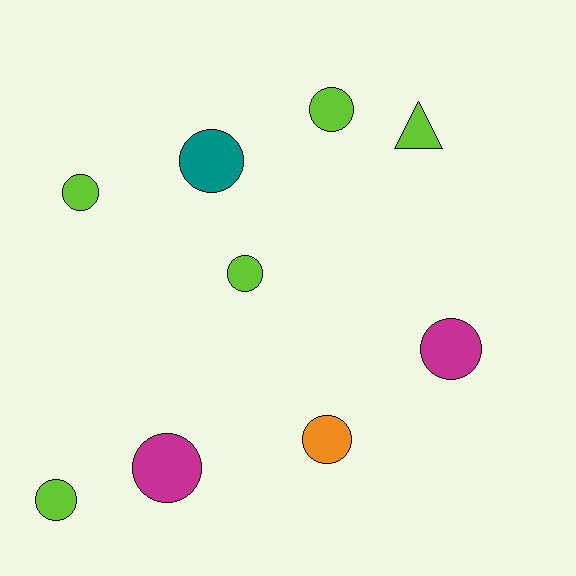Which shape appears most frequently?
Circle, with 8 objects.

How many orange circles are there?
There is 1 orange circle.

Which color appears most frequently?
Lime, with 5 objects.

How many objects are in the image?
There are 9 objects.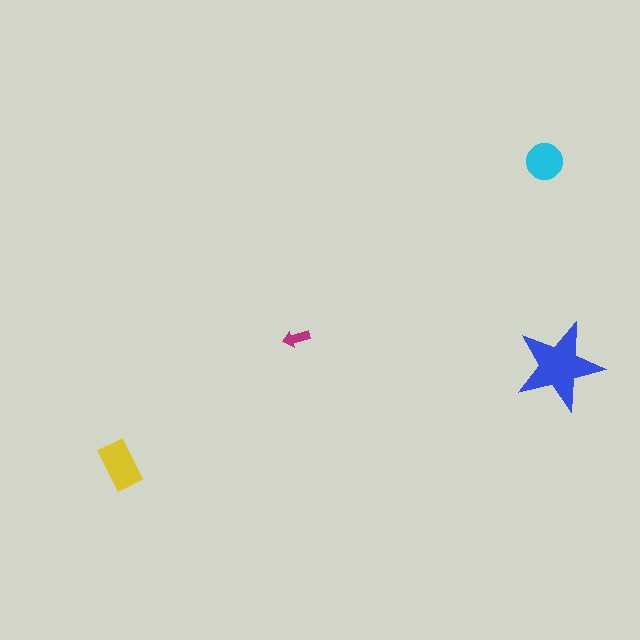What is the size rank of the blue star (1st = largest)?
1st.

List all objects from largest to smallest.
The blue star, the yellow rectangle, the cyan circle, the magenta arrow.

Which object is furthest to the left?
The yellow rectangle is leftmost.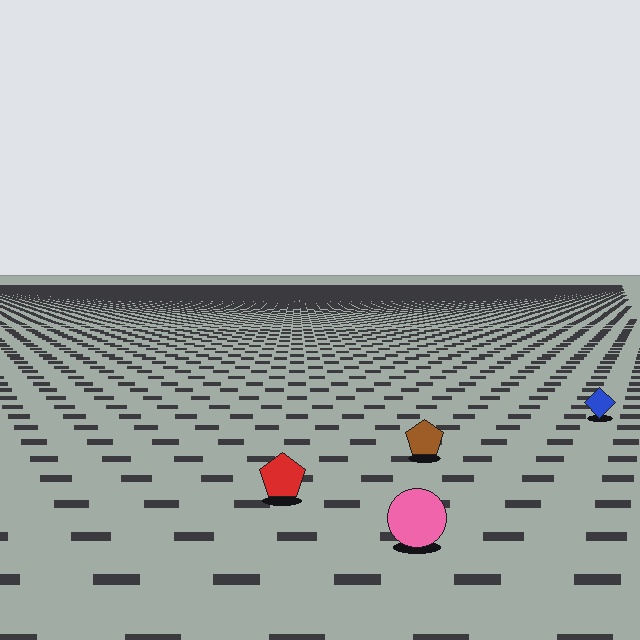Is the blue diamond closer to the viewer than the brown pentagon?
No. The brown pentagon is closer — you can tell from the texture gradient: the ground texture is coarser near it.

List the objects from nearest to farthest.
From nearest to farthest: the pink circle, the red pentagon, the brown pentagon, the blue diamond.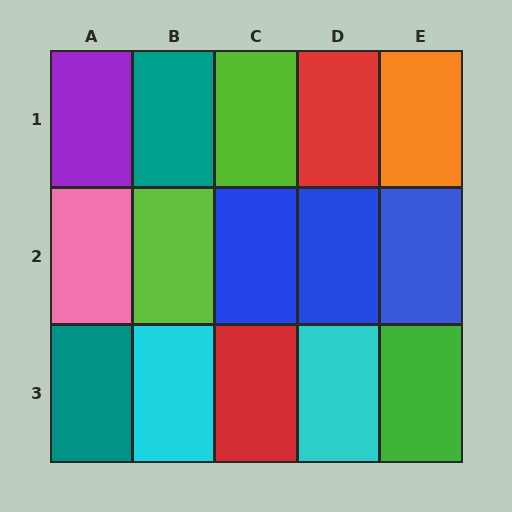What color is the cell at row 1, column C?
Lime.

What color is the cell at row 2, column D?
Blue.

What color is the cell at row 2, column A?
Pink.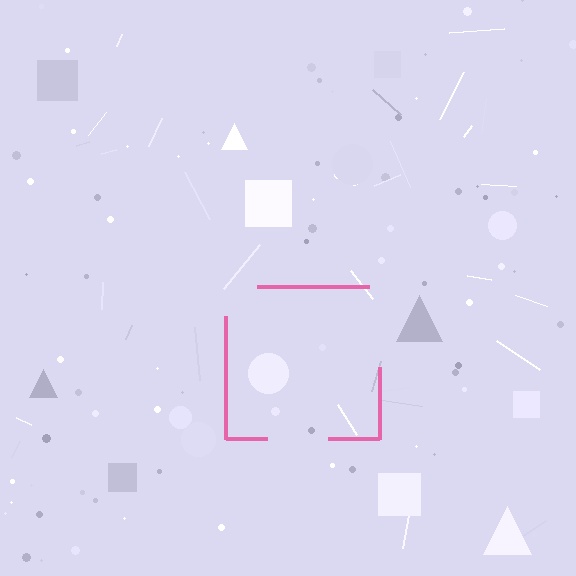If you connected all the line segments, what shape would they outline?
They would outline a square.